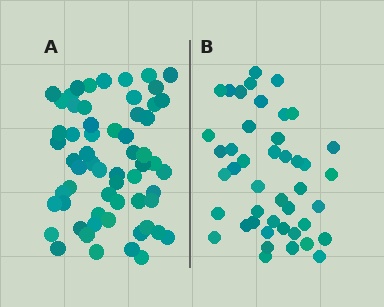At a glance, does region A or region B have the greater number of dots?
Region A (the left region) has more dots.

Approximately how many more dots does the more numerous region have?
Region A has approximately 15 more dots than region B.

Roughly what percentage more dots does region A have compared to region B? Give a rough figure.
About 35% more.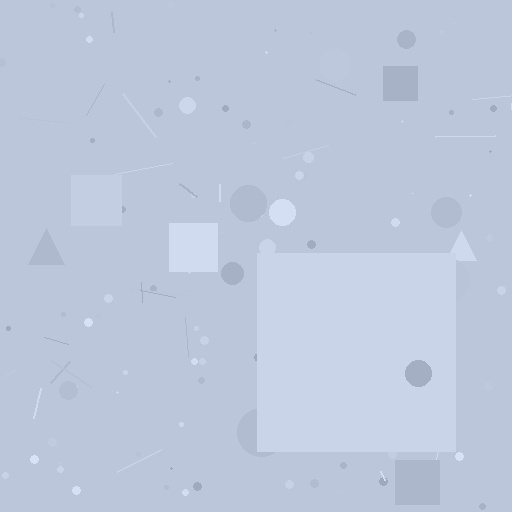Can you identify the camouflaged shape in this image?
The camouflaged shape is a square.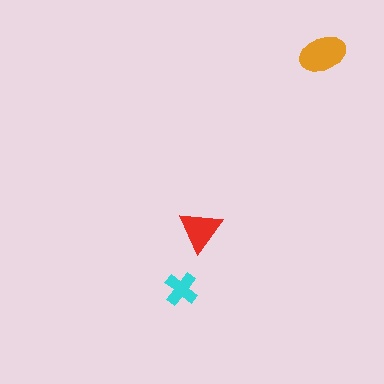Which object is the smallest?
The cyan cross.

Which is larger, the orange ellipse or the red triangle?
The orange ellipse.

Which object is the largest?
The orange ellipse.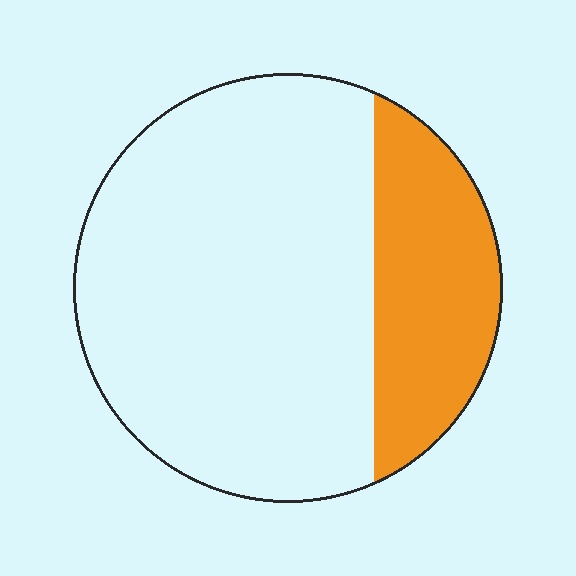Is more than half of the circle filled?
No.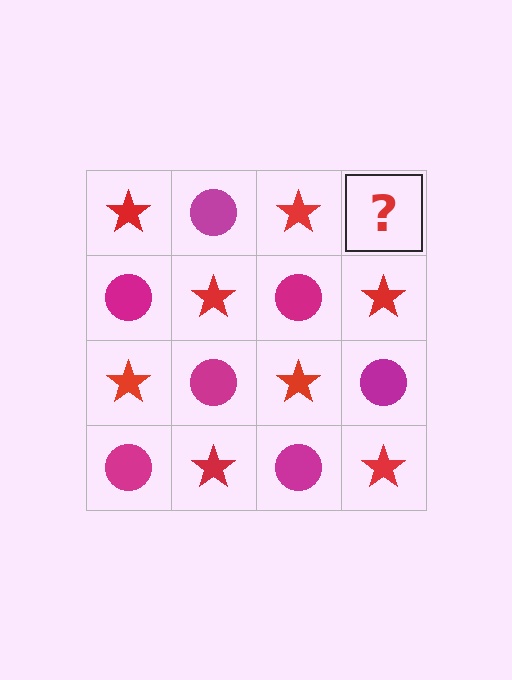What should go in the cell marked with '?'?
The missing cell should contain a magenta circle.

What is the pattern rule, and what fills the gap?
The rule is that it alternates red star and magenta circle in a checkerboard pattern. The gap should be filled with a magenta circle.